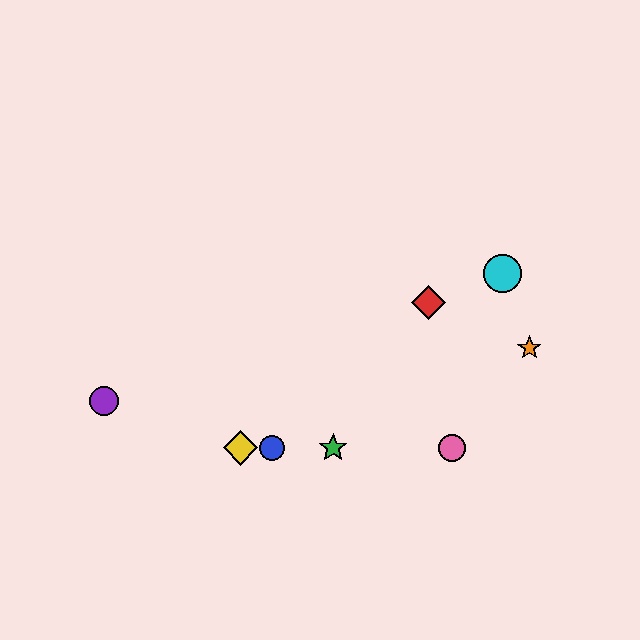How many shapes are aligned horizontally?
4 shapes (the blue circle, the green star, the yellow diamond, the pink circle) are aligned horizontally.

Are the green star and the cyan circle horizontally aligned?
No, the green star is at y≈448 and the cyan circle is at y≈274.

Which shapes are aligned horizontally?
The blue circle, the green star, the yellow diamond, the pink circle are aligned horizontally.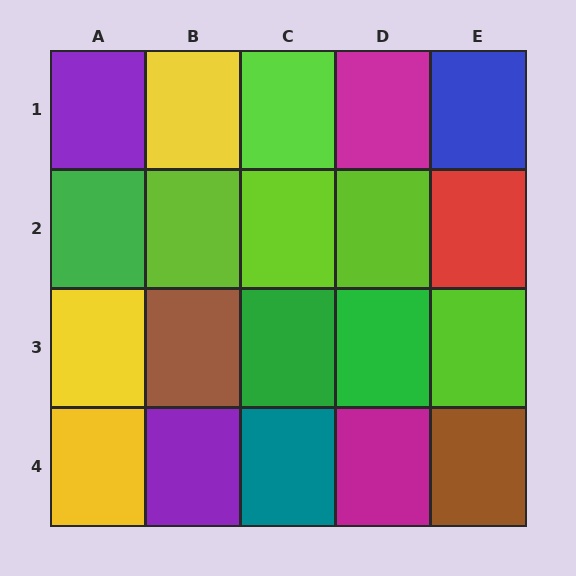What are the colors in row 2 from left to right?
Green, lime, lime, lime, red.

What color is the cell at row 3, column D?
Green.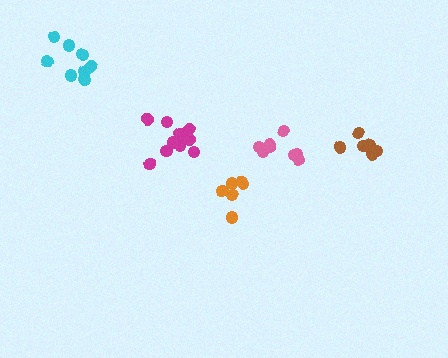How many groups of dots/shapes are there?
There are 5 groups.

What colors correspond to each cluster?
The clusters are colored: brown, pink, magenta, orange, cyan.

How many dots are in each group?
Group 1: 6 dots, Group 2: 8 dots, Group 3: 12 dots, Group 4: 6 dots, Group 5: 8 dots (40 total).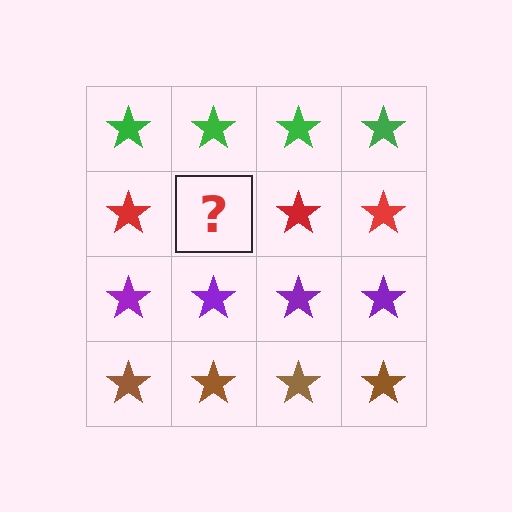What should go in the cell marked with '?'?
The missing cell should contain a red star.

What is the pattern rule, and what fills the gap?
The rule is that each row has a consistent color. The gap should be filled with a red star.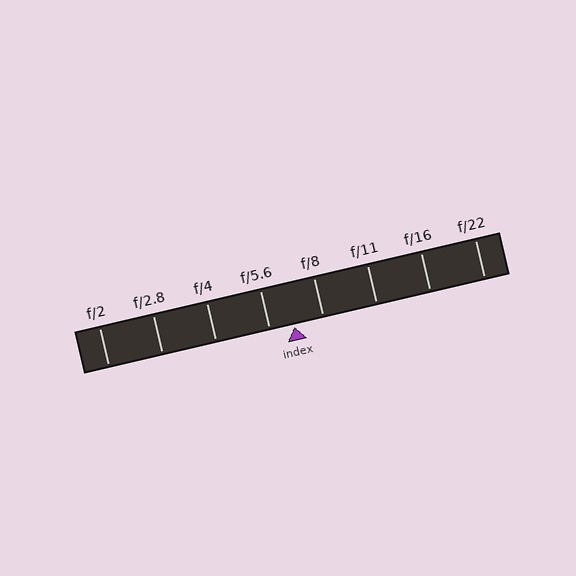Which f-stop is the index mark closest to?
The index mark is closest to f/5.6.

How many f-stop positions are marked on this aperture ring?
There are 8 f-stop positions marked.